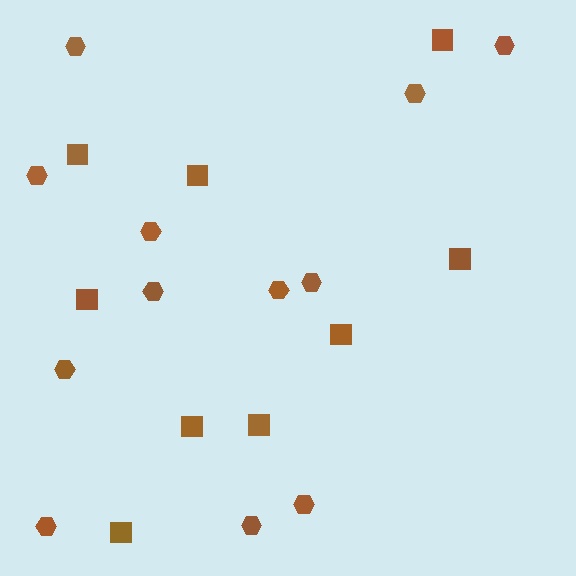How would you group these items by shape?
There are 2 groups: one group of squares (9) and one group of hexagons (12).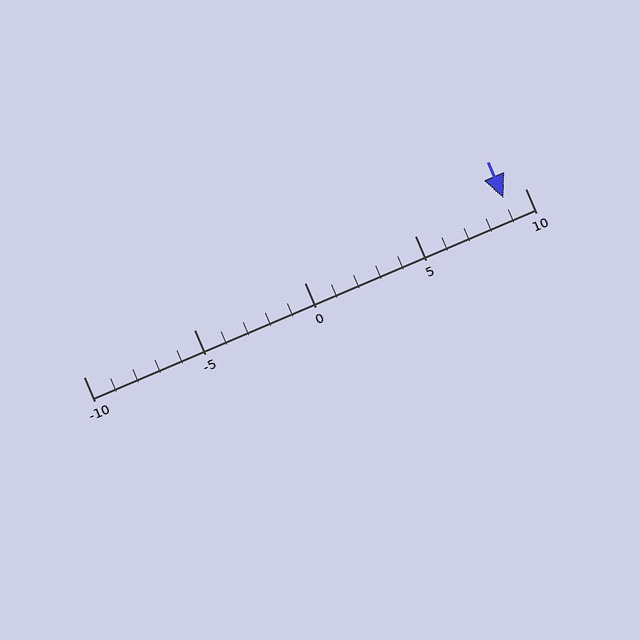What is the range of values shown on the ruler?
The ruler shows values from -10 to 10.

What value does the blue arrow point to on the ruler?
The blue arrow points to approximately 9.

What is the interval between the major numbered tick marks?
The major tick marks are spaced 5 units apart.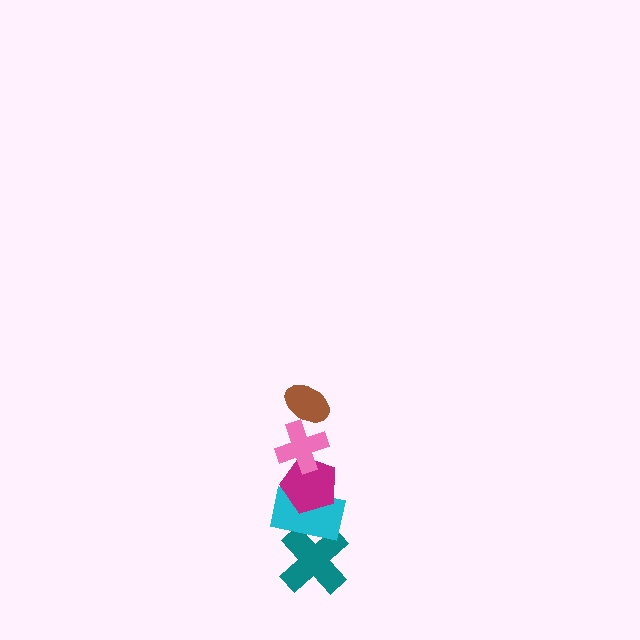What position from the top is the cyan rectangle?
The cyan rectangle is 4th from the top.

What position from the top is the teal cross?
The teal cross is 5th from the top.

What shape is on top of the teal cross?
The cyan rectangle is on top of the teal cross.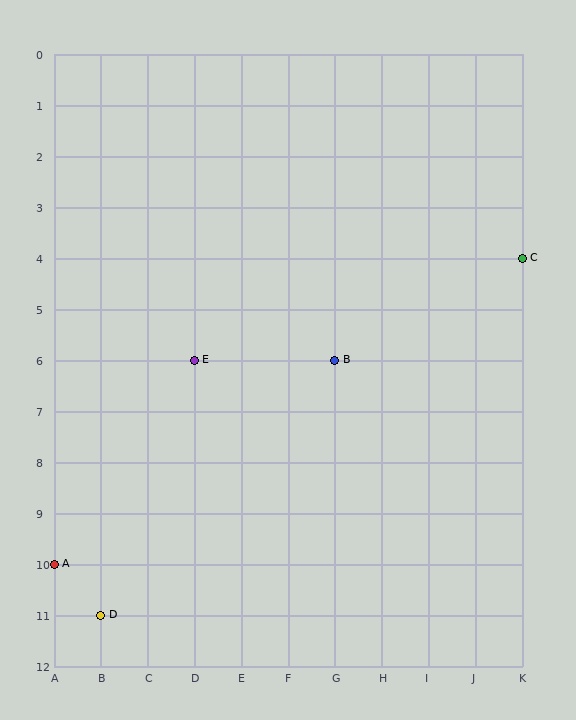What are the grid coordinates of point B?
Point B is at grid coordinates (G, 6).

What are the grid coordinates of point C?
Point C is at grid coordinates (K, 4).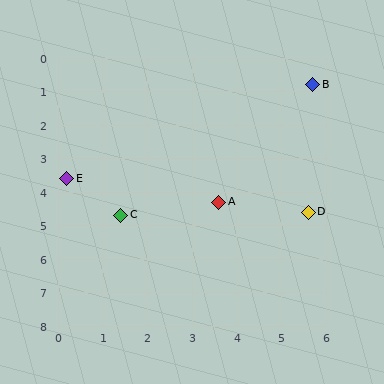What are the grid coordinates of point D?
Point D is at approximately (5.6, 4.6).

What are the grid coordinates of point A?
Point A is at approximately (3.6, 4.3).